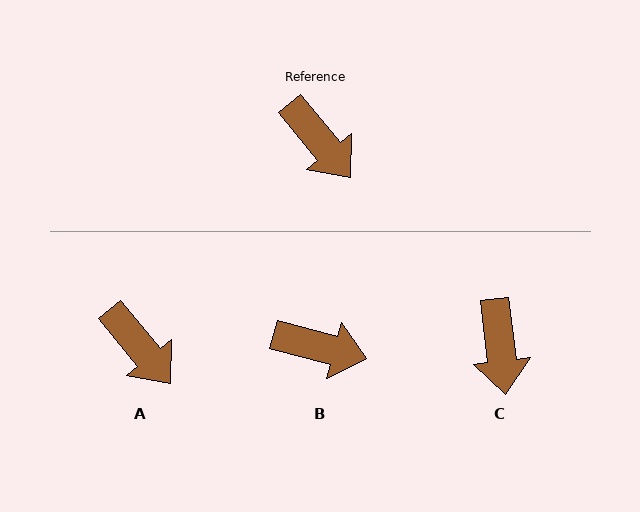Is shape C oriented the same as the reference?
No, it is off by about 32 degrees.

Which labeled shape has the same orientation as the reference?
A.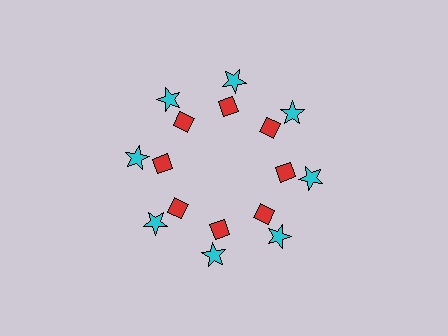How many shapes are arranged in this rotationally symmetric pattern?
There are 16 shapes, arranged in 8 groups of 2.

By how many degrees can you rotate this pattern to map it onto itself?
The pattern maps onto itself every 45 degrees of rotation.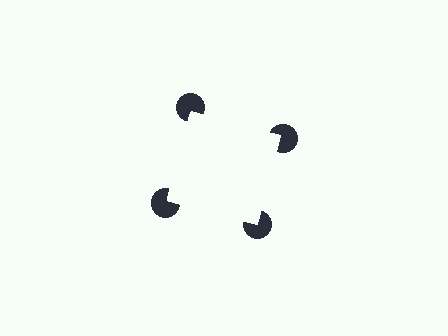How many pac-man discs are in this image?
There are 4 — one at each vertex of the illusory square.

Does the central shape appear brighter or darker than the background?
It typically appears slightly brighter than the background, even though no actual brightness change is drawn.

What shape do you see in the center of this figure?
An illusory square — its edges are inferred from the aligned wedge cuts in the pac-man discs, not physically drawn.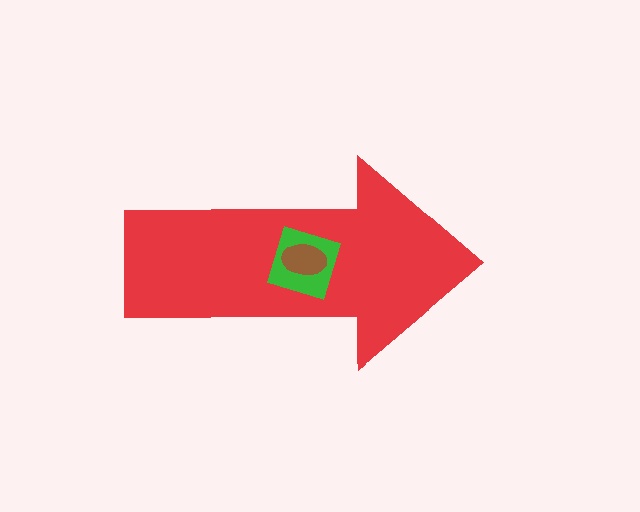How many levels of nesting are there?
3.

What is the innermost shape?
The brown ellipse.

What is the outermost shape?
The red arrow.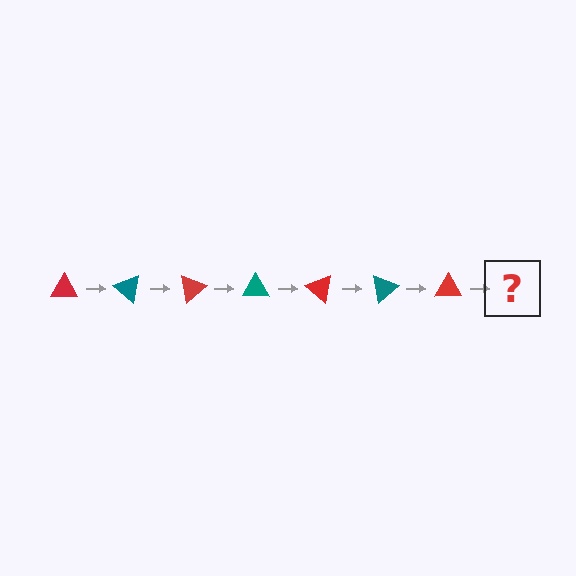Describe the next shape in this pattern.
It should be a teal triangle, rotated 280 degrees from the start.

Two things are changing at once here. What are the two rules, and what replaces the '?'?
The two rules are that it rotates 40 degrees each step and the color cycles through red and teal. The '?' should be a teal triangle, rotated 280 degrees from the start.